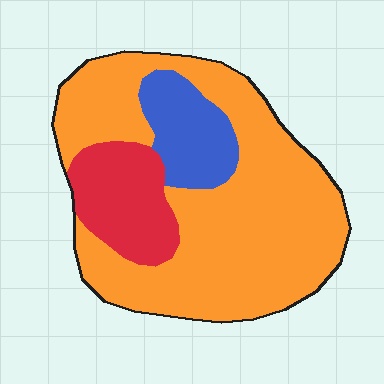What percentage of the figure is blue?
Blue takes up about one eighth (1/8) of the figure.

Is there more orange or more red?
Orange.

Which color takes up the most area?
Orange, at roughly 70%.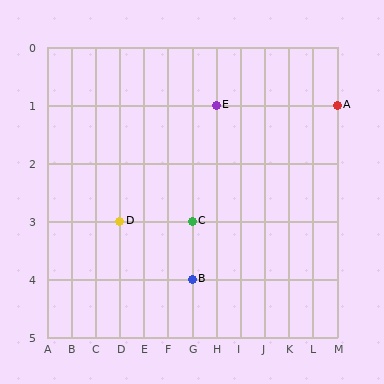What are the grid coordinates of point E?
Point E is at grid coordinates (H, 1).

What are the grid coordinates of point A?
Point A is at grid coordinates (M, 1).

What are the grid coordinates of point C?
Point C is at grid coordinates (G, 3).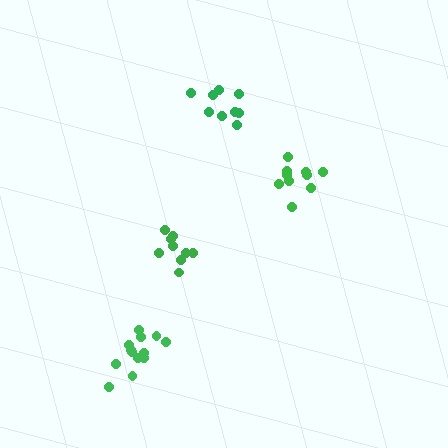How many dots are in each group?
Group 1: 13 dots, Group 2: 9 dots, Group 3: 10 dots, Group 4: 9 dots (41 total).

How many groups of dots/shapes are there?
There are 4 groups.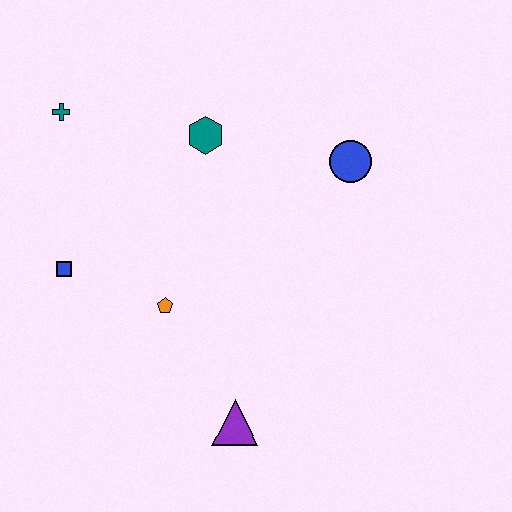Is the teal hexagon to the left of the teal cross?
No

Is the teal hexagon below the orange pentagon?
No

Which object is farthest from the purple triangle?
The teal cross is farthest from the purple triangle.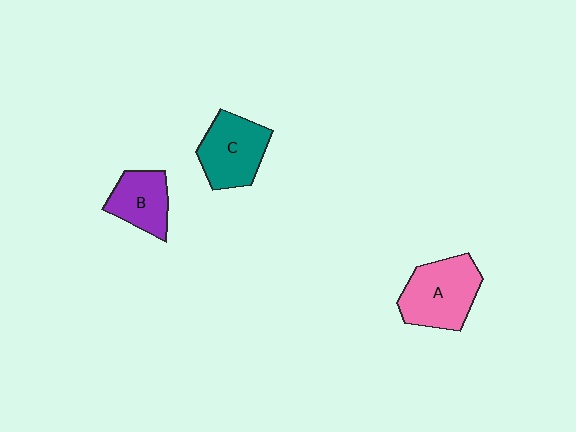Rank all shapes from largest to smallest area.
From largest to smallest: A (pink), C (teal), B (purple).